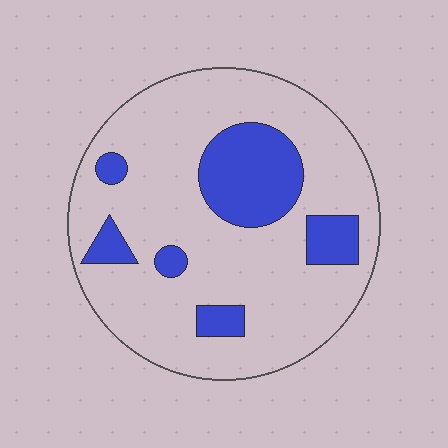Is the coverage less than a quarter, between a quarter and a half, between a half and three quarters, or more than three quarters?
Less than a quarter.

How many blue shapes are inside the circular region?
6.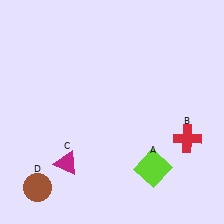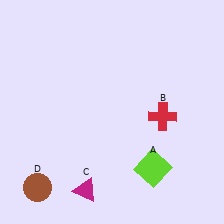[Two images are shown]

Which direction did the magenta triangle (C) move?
The magenta triangle (C) moved down.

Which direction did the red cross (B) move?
The red cross (B) moved left.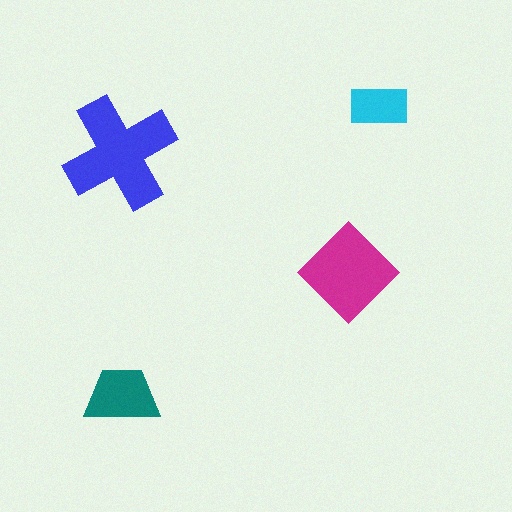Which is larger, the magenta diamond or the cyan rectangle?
The magenta diamond.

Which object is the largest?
The blue cross.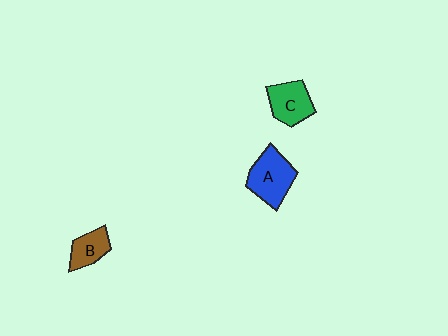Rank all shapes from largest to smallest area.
From largest to smallest: A (blue), C (green), B (brown).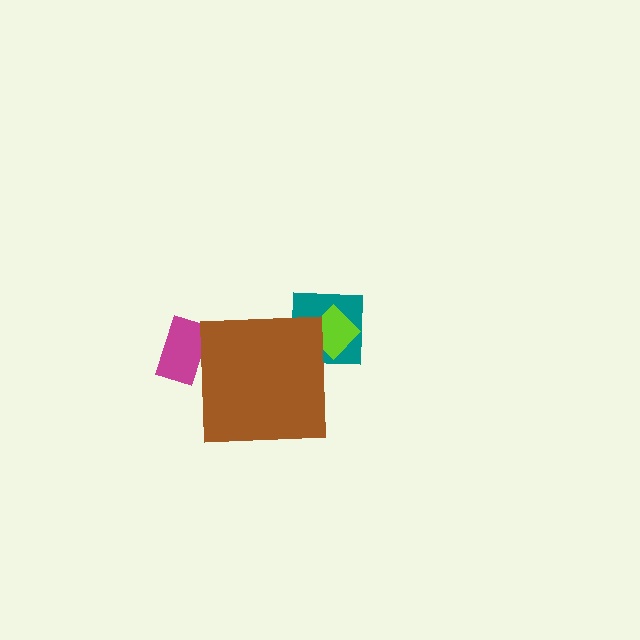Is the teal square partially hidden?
Yes, the teal square is partially hidden behind the brown square.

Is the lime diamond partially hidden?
Yes, the lime diamond is partially hidden behind the brown square.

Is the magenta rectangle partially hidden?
Yes, the magenta rectangle is partially hidden behind the brown square.